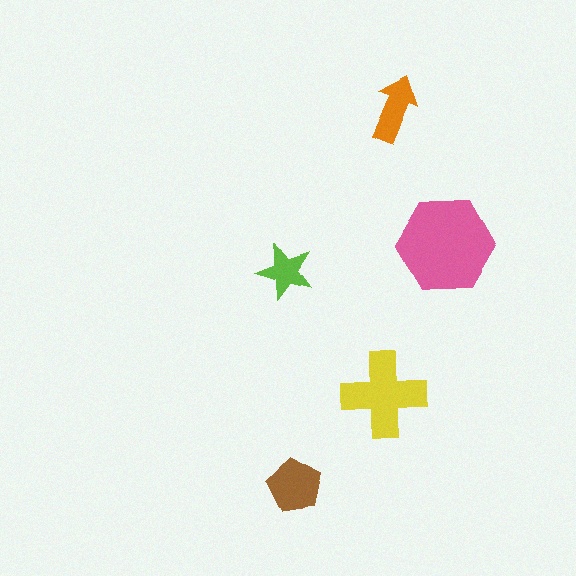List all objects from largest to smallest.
The pink hexagon, the yellow cross, the brown pentagon, the orange arrow, the lime star.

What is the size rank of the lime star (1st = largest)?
5th.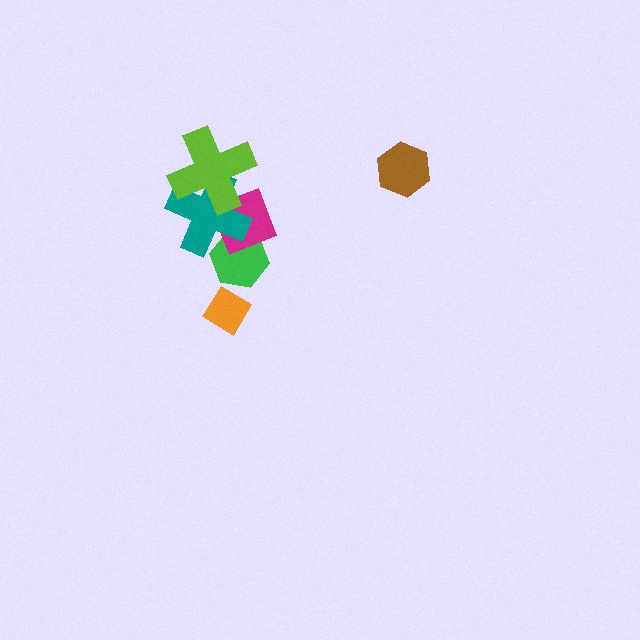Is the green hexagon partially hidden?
Yes, it is partially covered by another shape.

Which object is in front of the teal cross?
The lime cross is in front of the teal cross.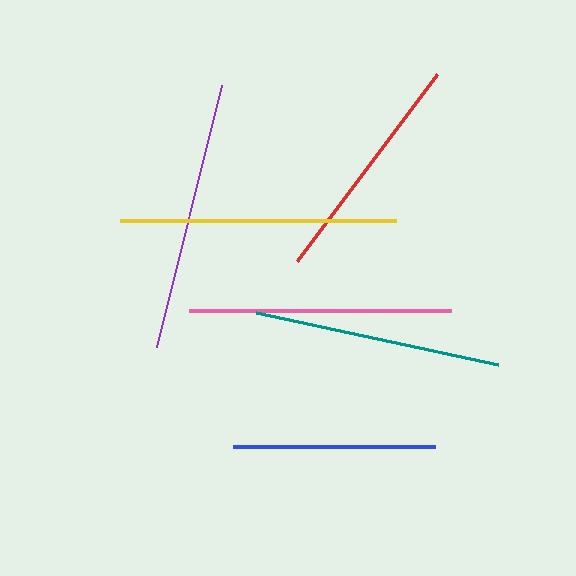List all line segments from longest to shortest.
From longest to shortest: yellow, purple, pink, teal, red, blue.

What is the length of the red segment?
The red segment is approximately 234 pixels long.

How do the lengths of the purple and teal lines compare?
The purple and teal lines are approximately the same length.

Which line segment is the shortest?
The blue line is the shortest at approximately 202 pixels.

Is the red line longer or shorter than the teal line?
The teal line is longer than the red line.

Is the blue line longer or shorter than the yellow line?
The yellow line is longer than the blue line.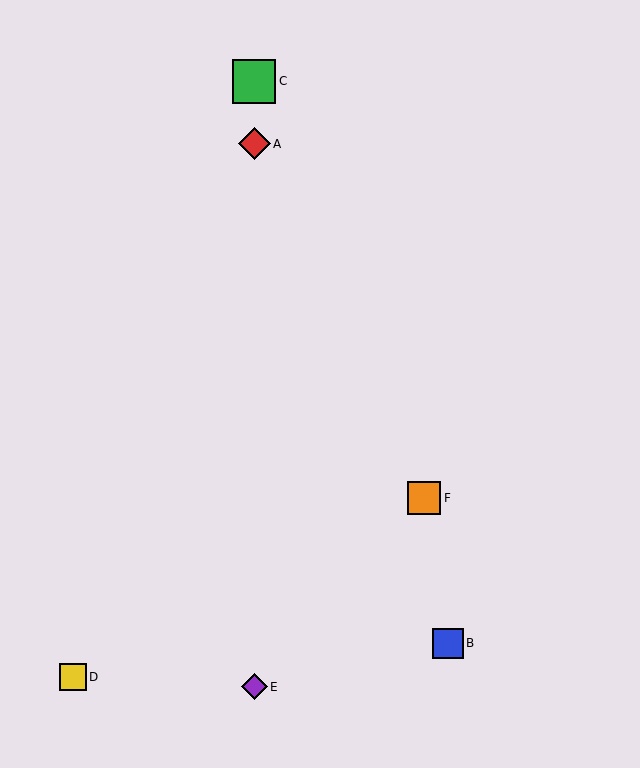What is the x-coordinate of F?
Object F is at x≈424.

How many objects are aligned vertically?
3 objects (A, C, E) are aligned vertically.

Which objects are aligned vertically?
Objects A, C, E are aligned vertically.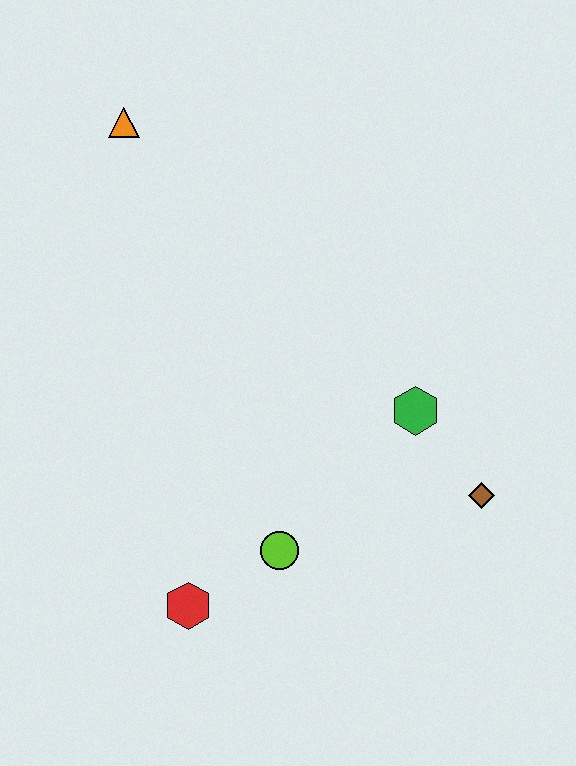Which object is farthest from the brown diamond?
The orange triangle is farthest from the brown diamond.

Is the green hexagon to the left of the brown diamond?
Yes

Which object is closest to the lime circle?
The red hexagon is closest to the lime circle.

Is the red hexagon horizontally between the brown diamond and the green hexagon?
No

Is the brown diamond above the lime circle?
Yes